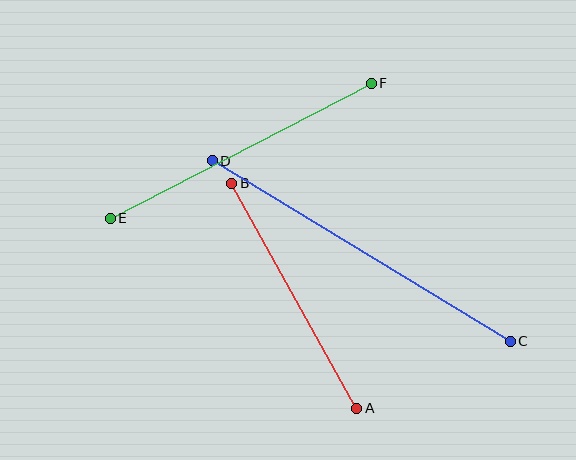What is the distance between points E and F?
The distance is approximately 294 pixels.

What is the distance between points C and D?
The distance is approximately 348 pixels.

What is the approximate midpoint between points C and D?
The midpoint is at approximately (361, 251) pixels.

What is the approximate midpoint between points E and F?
The midpoint is at approximately (241, 151) pixels.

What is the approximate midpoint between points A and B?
The midpoint is at approximately (294, 296) pixels.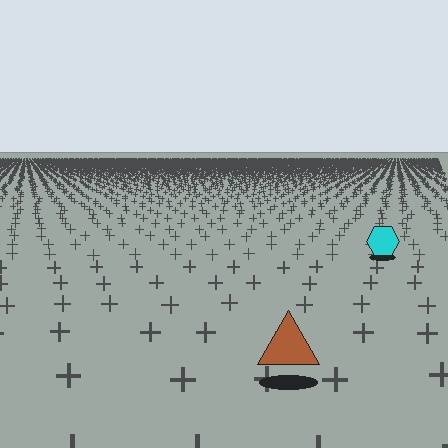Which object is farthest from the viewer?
The cyan hexagon is farthest from the viewer. It appears smaller and the ground texture around it is denser.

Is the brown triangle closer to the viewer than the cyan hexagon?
Yes. The brown triangle is closer — you can tell from the texture gradient: the ground texture is coarser near it.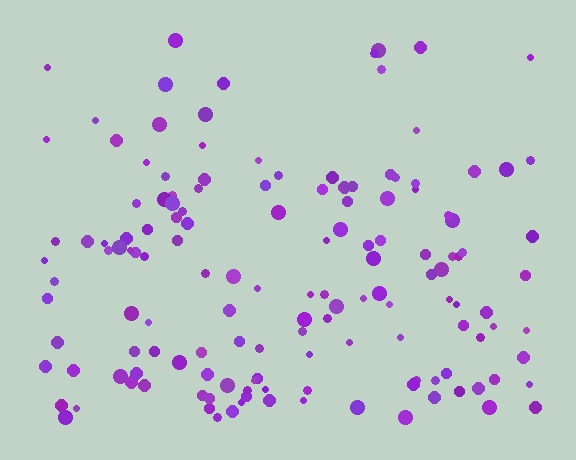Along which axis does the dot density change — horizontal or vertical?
Vertical.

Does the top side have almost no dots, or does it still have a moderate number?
Still a moderate number, just noticeably fewer than the bottom.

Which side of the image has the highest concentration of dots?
The bottom.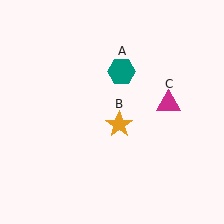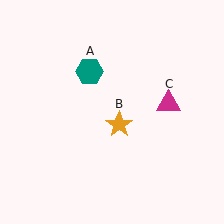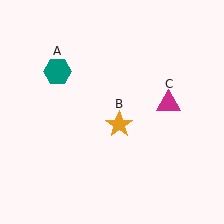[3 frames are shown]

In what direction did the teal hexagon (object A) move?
The teal hexagon (object A) moved left.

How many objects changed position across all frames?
1 object changed position: teal hexagon (object A).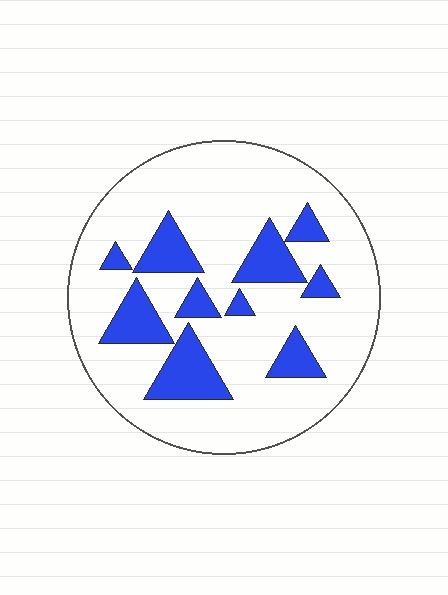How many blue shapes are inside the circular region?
10.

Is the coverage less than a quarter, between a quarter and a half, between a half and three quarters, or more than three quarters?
Less than a quarter.